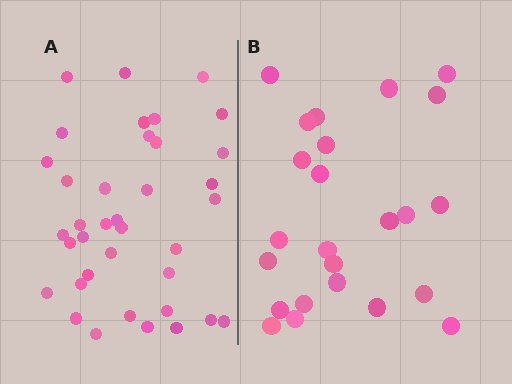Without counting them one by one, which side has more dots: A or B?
Region A (the left region) has more dots.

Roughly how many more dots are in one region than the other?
Region A has approximately 15 more dots than region B.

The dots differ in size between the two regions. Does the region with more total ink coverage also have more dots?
No. Region B has more total ink coverage because its dots are larger, but region A actually contains more individual dots. Total area can be misleading — the number of items is what matters here.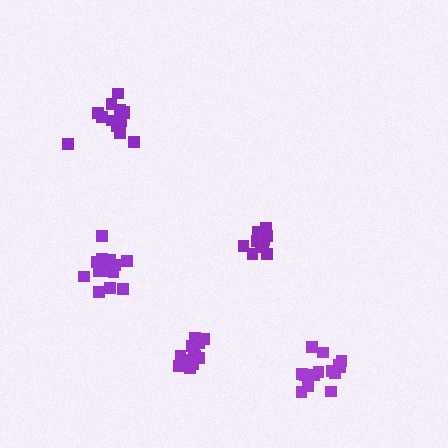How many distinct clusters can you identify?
There are 5 distinct clusters.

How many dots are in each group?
Group 1: 14 dots, Group 2: 11 dots, Group 3: 13 dots, Group 4: 14 dots, Group 5: 15 dots (67 total).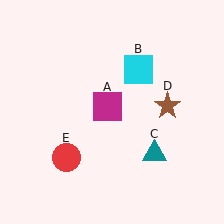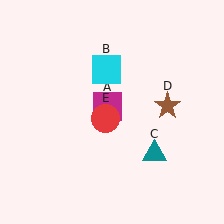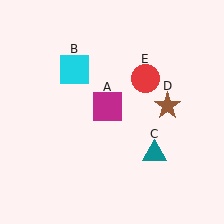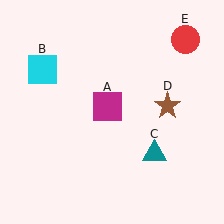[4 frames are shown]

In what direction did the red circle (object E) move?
The red circle (object E) moved up and to the right.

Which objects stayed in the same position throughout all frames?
Magenta square (object A) and teal triangle (object C) and brown star (object D) remained stationary.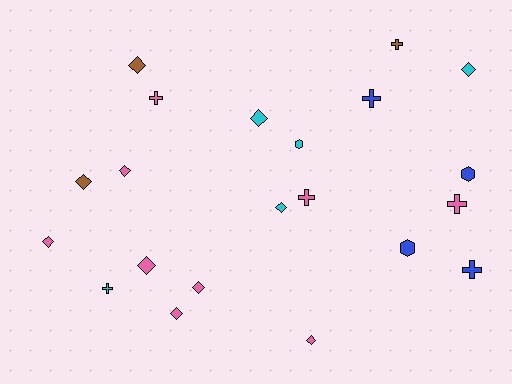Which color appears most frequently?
Pink, with 9 objects.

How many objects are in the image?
There are 21 objects.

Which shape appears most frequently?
Diamond, with 11 objects.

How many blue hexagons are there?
There are 2 blue hexagons.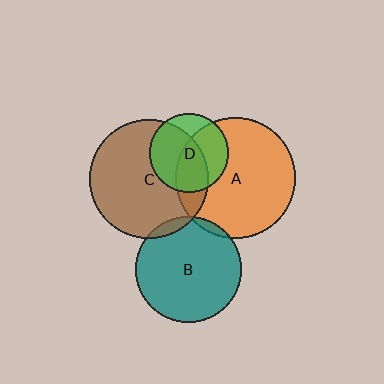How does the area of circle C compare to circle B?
Approximately 1.3 times.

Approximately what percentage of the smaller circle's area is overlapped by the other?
Approximately 5%.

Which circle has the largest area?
Circle A (orange).